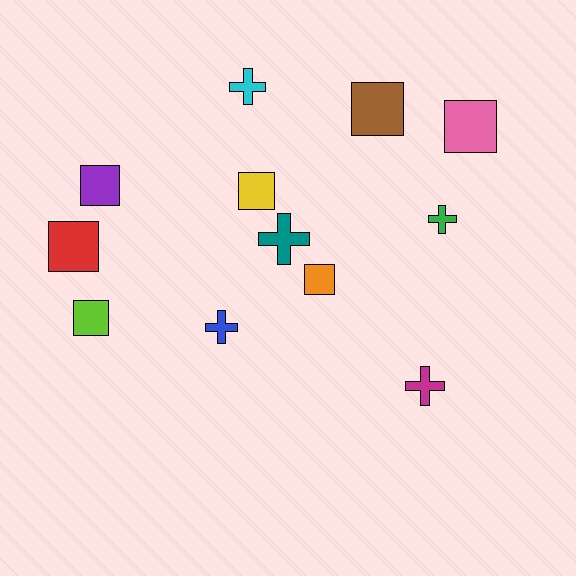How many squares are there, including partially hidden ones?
There are 7 squares.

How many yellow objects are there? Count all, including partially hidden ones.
There is 1 yellow object.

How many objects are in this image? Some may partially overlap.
There are 12 objects.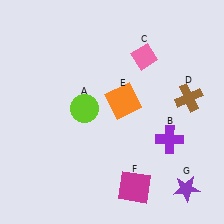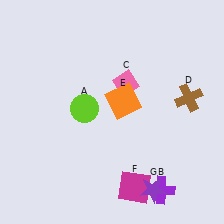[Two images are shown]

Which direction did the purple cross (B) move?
The purple cross (B) moved down.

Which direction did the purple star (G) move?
The purple star (G) moved left.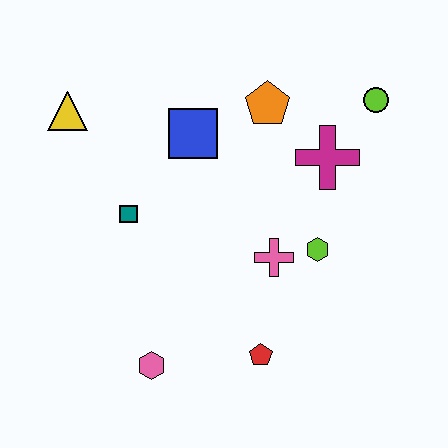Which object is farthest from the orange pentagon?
The pink hexagon is farthest from the orange pentagon.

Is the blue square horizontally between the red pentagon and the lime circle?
No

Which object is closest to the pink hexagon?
The red pentagon is closest to the pink hexagon.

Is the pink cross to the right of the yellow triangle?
Yes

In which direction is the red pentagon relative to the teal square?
The red pentagon is below the teal square.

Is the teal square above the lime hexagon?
Yes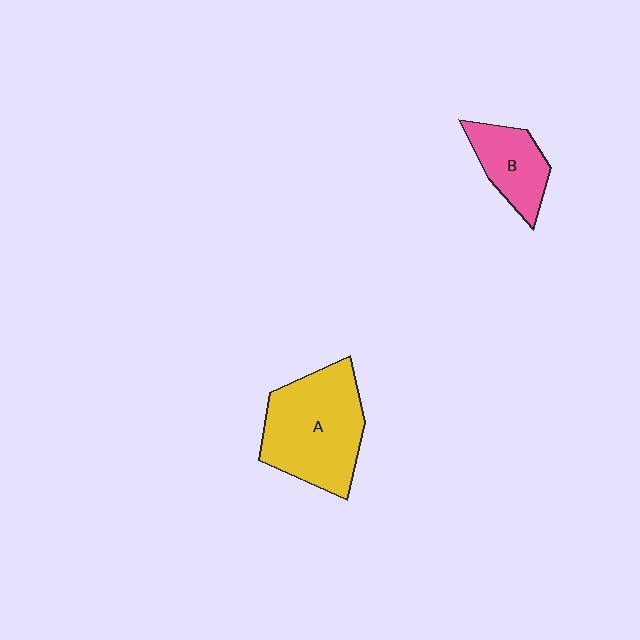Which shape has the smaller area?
Shape B (pink).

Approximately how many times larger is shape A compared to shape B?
Approximately 2.0 times.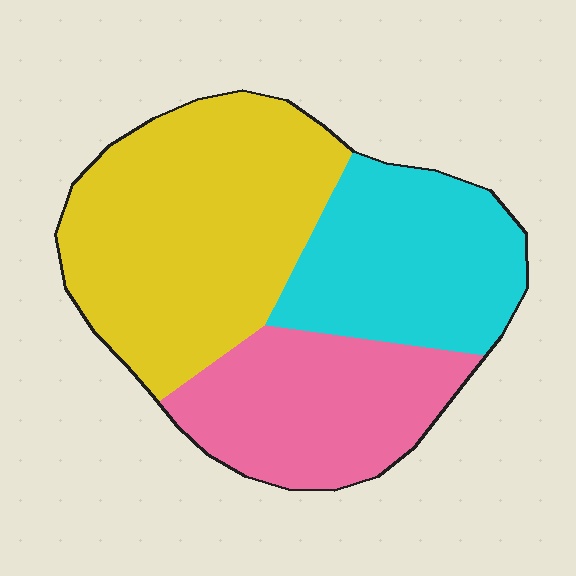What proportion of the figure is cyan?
Cyan covers 28% of the figure.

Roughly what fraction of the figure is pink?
Pink covers around 25% of the figure.